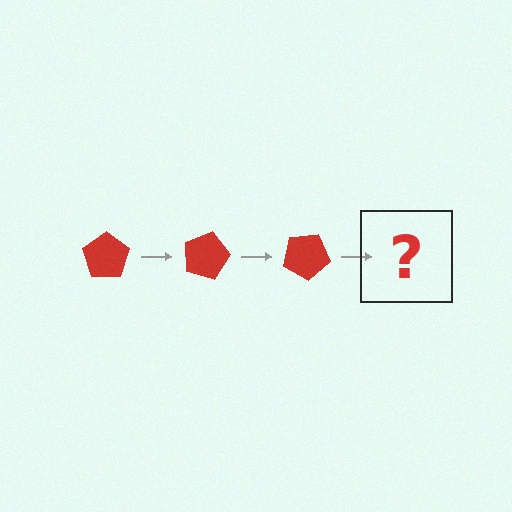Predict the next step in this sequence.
The next step is a red pentagon rotated 45 degrees.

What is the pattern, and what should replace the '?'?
The pattern is that the pentagon rotates 15 degrees each step. The '?' should be a red pentagon rotated 45 degrees.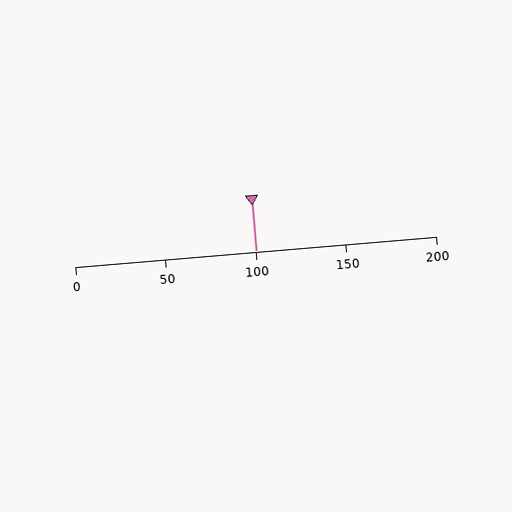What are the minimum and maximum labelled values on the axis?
The axis runs from 0 to 200.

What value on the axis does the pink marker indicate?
The marker indicates approximately 100.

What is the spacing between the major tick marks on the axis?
The major ticks are spaced 50 apart.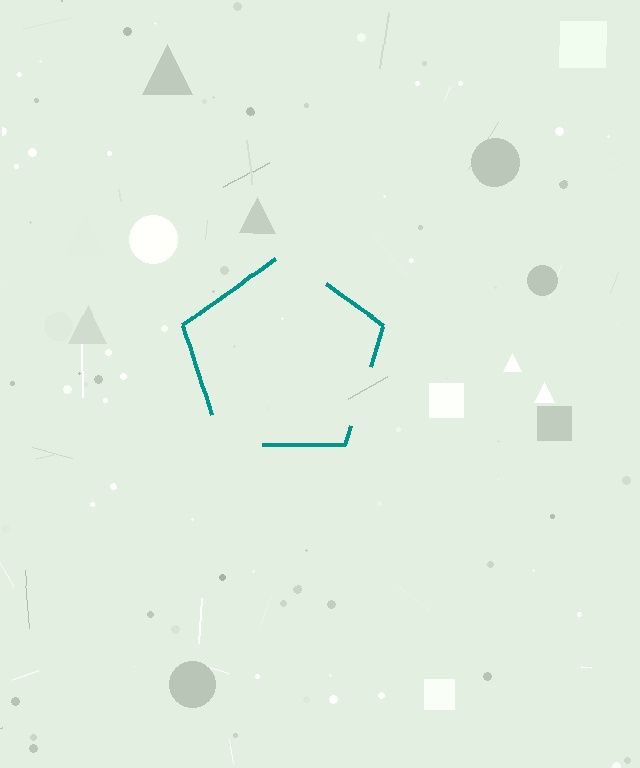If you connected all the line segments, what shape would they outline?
They would outline a pentagon.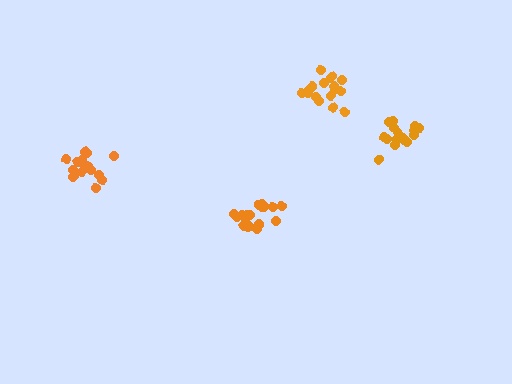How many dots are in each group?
Group 1: 17 dots, Group 2: 18 dots, Group 3: 18 dots, Group 4: 15 dots (68 total).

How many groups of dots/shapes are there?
There are 4 groups.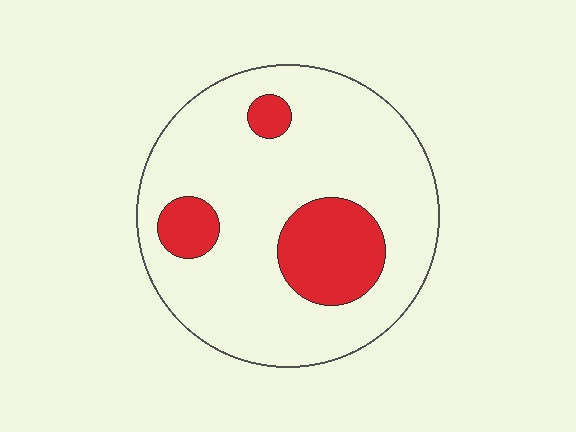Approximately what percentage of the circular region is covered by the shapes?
Approximately 20%.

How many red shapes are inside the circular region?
3.